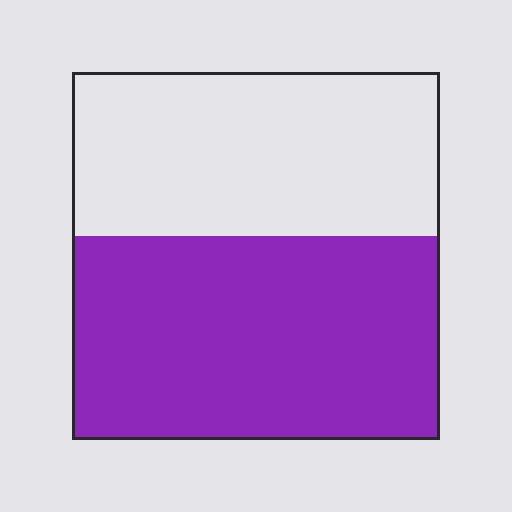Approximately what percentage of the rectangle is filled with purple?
Approximately 55%.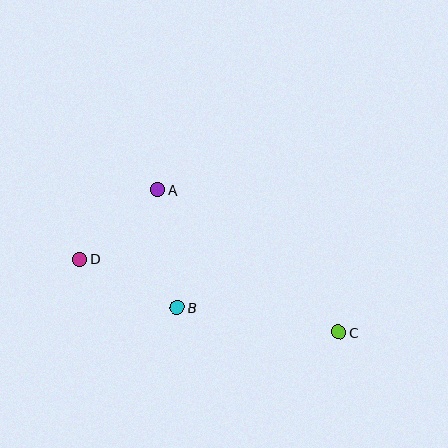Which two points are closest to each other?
Points A and D are closest to each other.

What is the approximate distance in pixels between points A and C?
The distance between A and C is approximately 230 pixels.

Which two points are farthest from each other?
Points C and D are farthest from each other.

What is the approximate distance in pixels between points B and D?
The distance between B and D is approximately 109 pixels.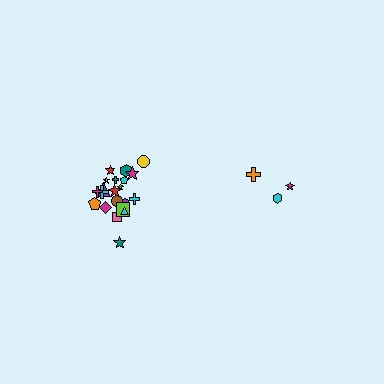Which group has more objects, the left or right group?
The left group.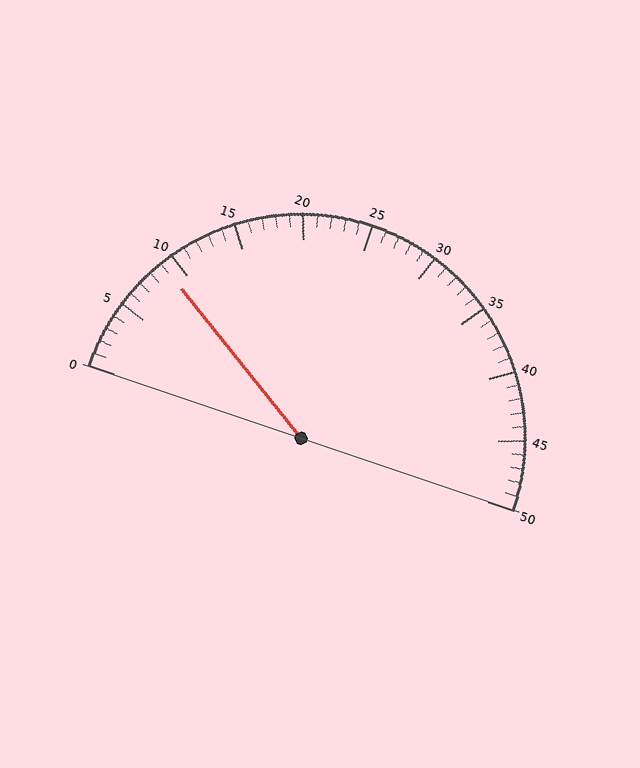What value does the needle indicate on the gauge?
The needle indicates approximately 9.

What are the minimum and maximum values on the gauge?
The gauge ranges from 0 to 50.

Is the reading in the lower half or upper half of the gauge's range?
The reading is in the lower half of the range (0 to 50).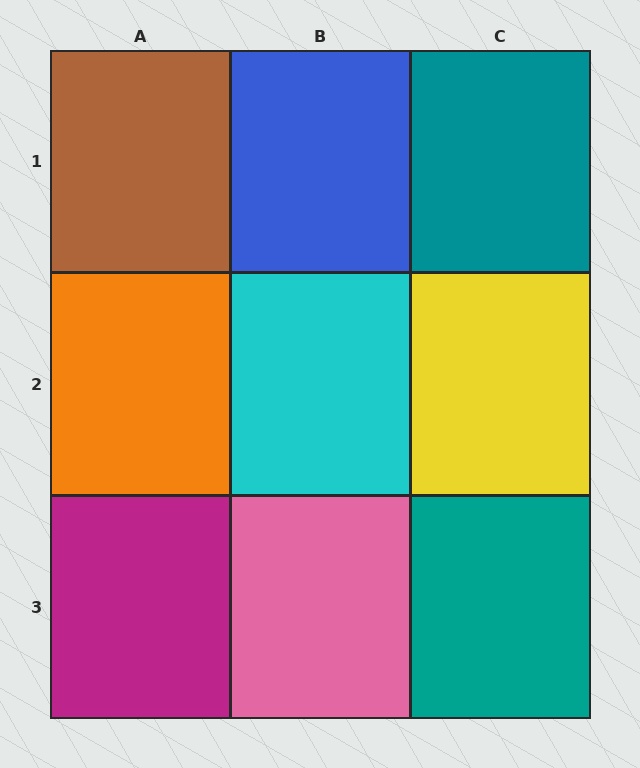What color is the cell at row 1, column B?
Blue.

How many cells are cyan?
1 cell is cyan.